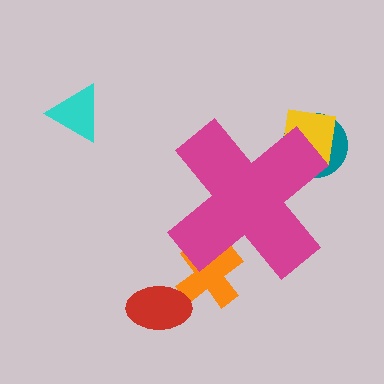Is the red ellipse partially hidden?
No, the red ellipse is fully visible.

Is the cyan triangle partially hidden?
No, the cyan triangle is fully visible.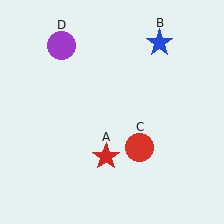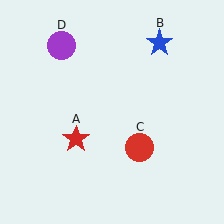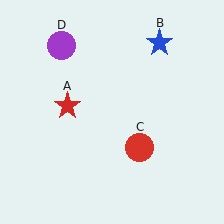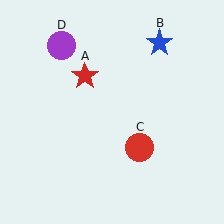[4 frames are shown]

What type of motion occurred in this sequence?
The red star (object A) rotated clockwise around the center of the scene.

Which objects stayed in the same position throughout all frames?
Blue star (object B) and red circle (object C) and purple circle (object D) remained stationary.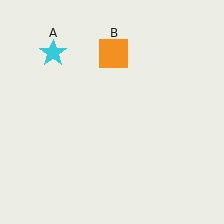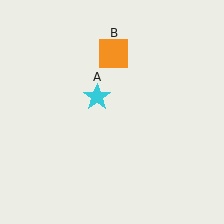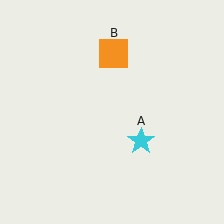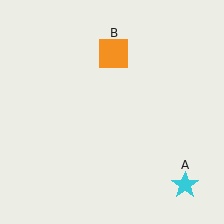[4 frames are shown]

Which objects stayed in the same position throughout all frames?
Orange square (object B) remained stationary.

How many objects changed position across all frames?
1 object changed position: cyan star (object A).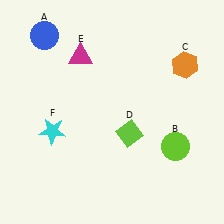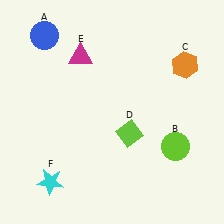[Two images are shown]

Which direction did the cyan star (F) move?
The cyan star (F) moved down.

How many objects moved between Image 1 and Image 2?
1 object moved between the two images.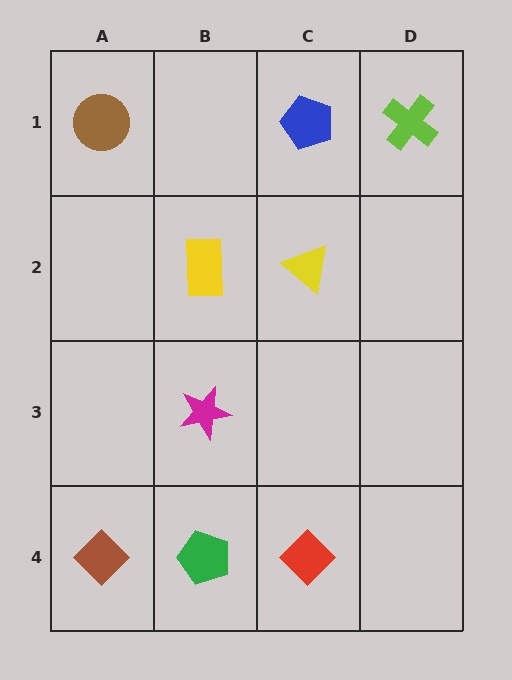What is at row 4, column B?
A green pentagon.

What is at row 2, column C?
A yellow triangle.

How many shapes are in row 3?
1 shape.